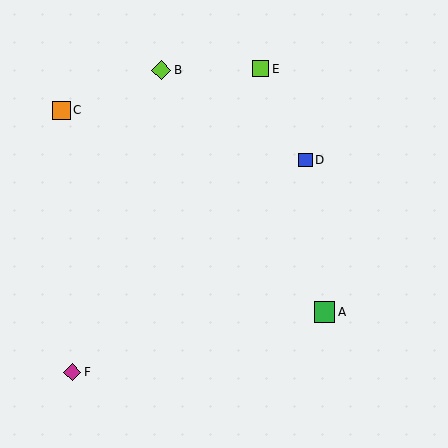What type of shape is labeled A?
Shape A is a green square.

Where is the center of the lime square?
The center of the lime square is at (261, 69).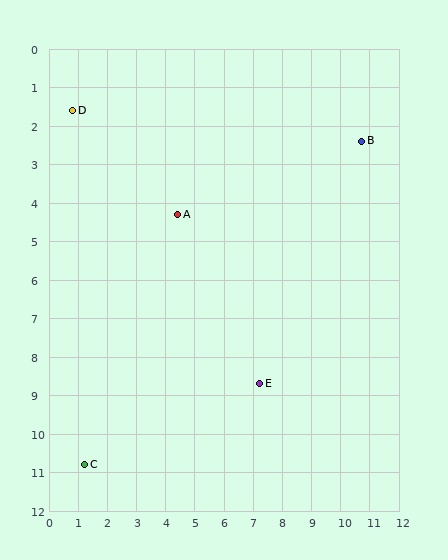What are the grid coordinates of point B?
Point B is at approximately (10.7, 2.4).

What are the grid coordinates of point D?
Point D is at approximately (0.8, 1.6).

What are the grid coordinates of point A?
Point A is at approximately (4.4, 4.3).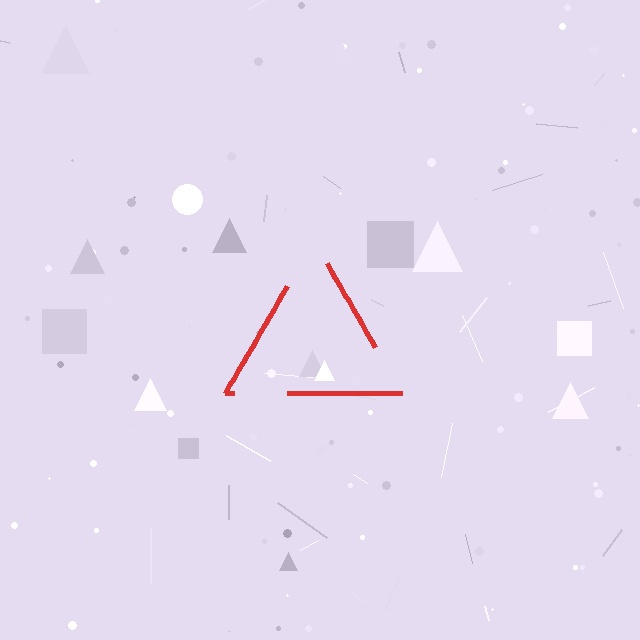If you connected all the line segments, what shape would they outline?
They would outline a triangle.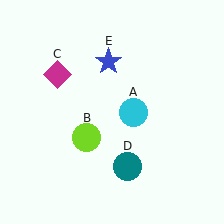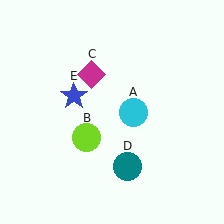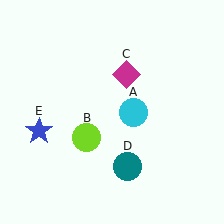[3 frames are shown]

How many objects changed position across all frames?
2 objects changed position: magenta diamond (object C), blue star (object E).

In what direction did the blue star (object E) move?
The blue star (object E) moved down and to the left.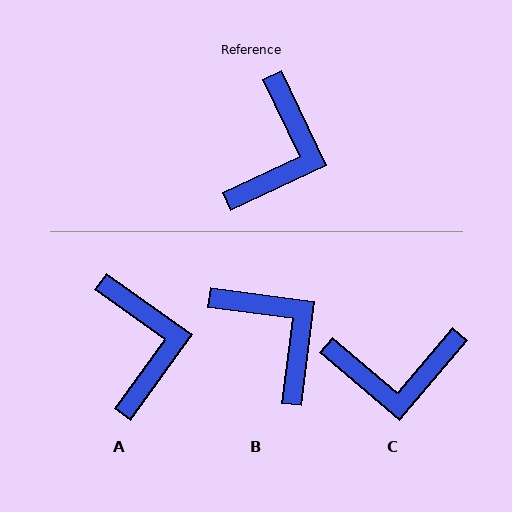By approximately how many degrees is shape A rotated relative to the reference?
Approximately 29 degrees counter-clockwise.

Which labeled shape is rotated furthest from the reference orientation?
C, about 66 degrees away.